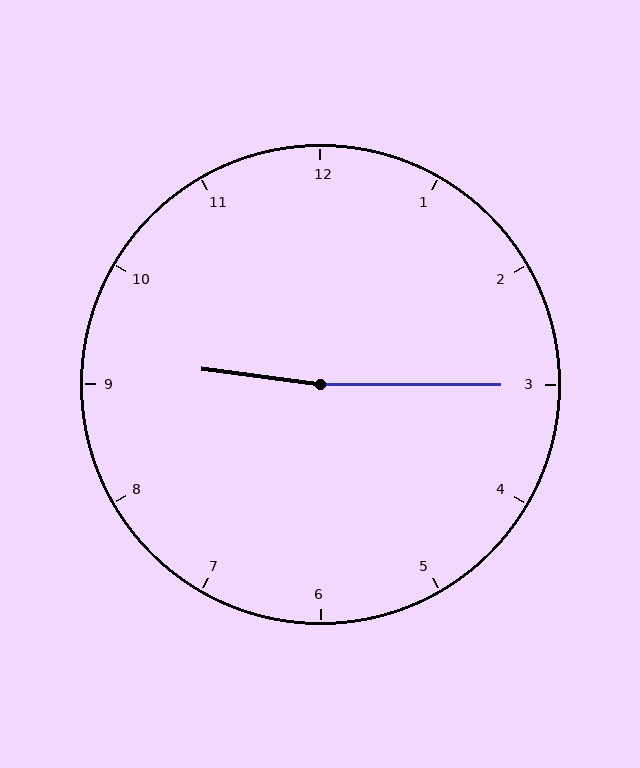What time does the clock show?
9:15.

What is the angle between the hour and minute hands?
Approximately 172 degrees.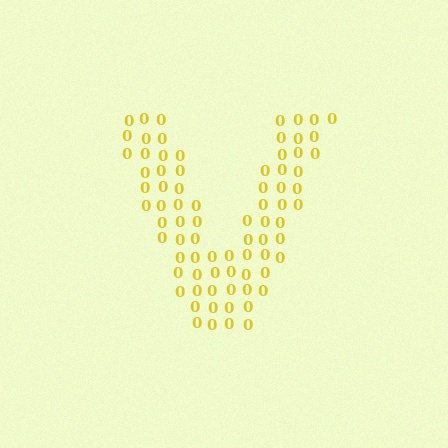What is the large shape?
The large shape is the letter V.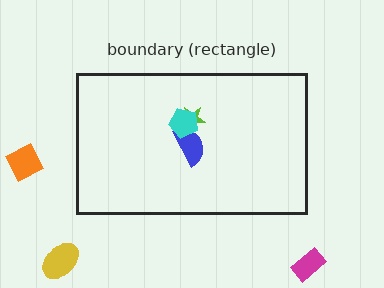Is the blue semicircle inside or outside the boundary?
Inside.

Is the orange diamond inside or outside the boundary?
Outside.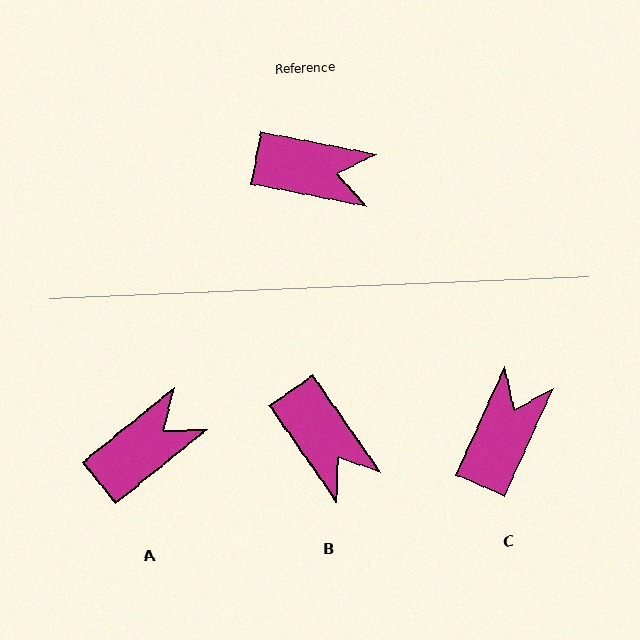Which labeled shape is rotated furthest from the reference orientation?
C, about 77 degrees away.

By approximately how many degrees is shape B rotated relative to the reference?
Approximately 44 degrees clockwise.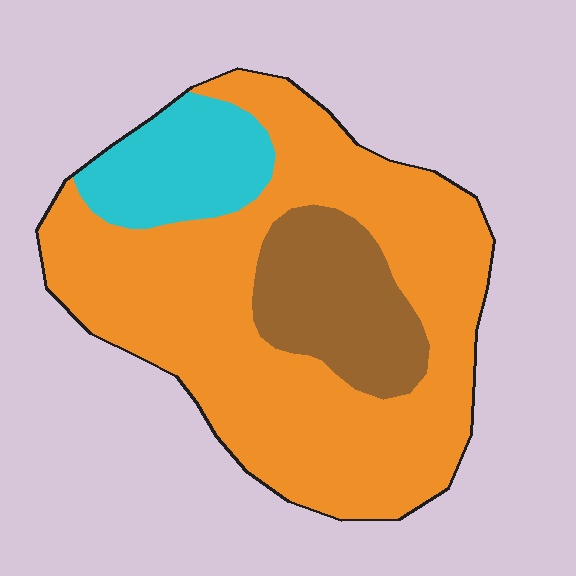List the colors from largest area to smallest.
From largest to smallest: orange, brown, cyan.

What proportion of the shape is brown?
Brown takes up about one sixth (1/6) of the shape.